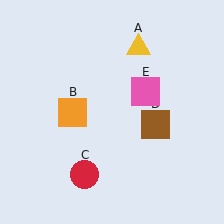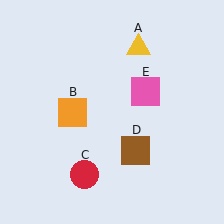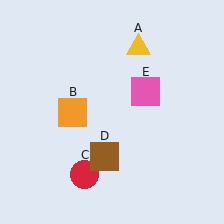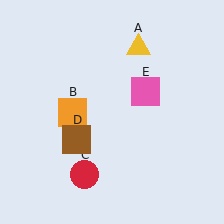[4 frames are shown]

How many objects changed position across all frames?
1 object changed position: brown square (object D).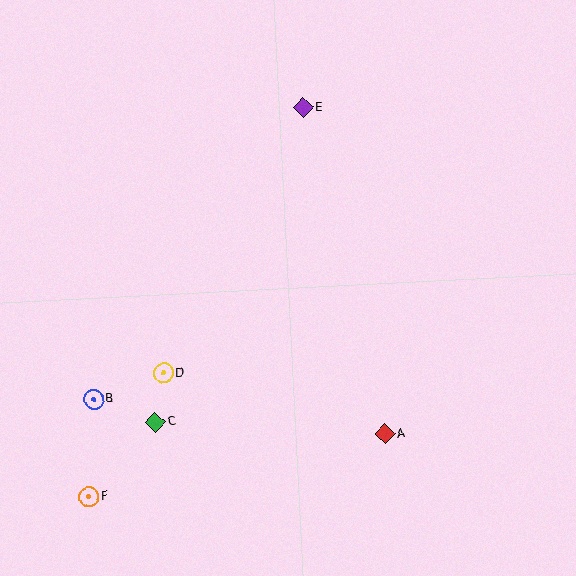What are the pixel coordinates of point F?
Point F is at (89, 497).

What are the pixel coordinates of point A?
Point A is at (385, 434).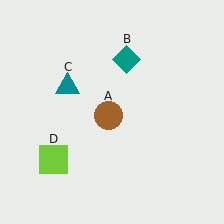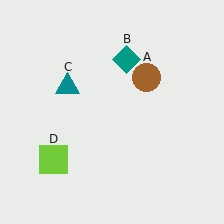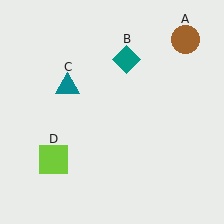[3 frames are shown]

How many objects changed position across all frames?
1 object changed position: brown circle (object A).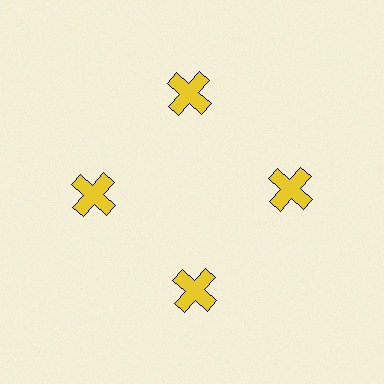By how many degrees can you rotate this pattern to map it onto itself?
The pattern maps onto itself every 90 degrees of rotation.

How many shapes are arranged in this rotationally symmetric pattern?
There are 4 shapes, arranged in 4 groups of 1.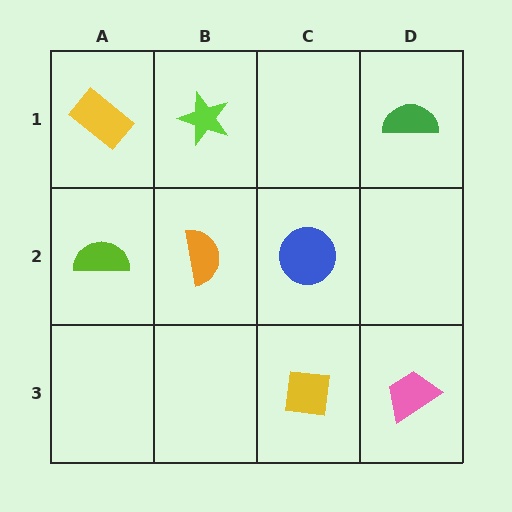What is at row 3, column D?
A pink trapezoid.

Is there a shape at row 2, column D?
No, that cell is empty.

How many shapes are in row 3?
2 shapes.